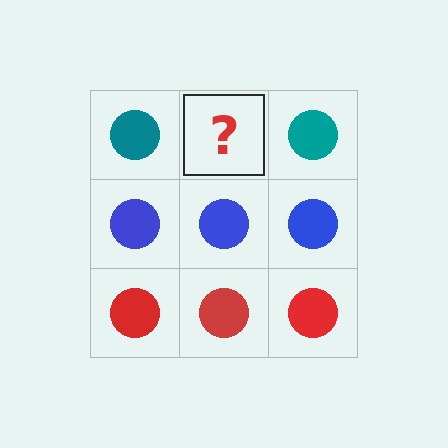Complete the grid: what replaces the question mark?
The question mark should be replaced with a teal circle.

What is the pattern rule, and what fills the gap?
The rule is that each row has a consistent color. The gap should be filled with a teal circle.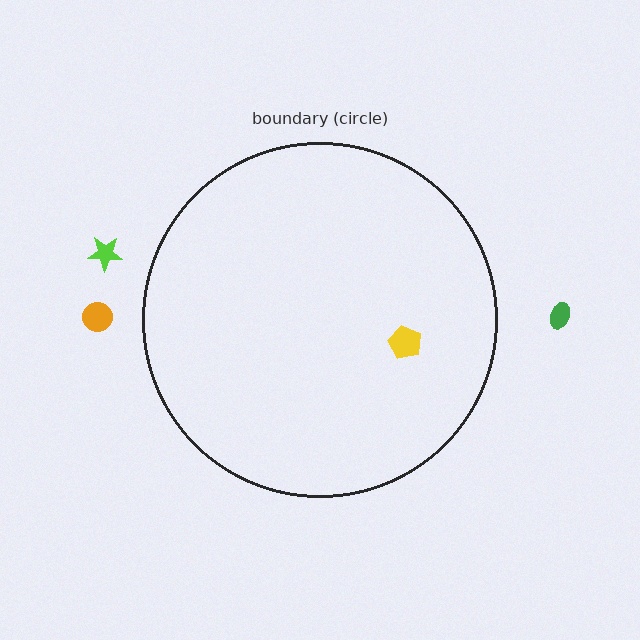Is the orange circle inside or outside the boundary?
Outside.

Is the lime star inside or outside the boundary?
Outside.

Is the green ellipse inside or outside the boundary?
Outside.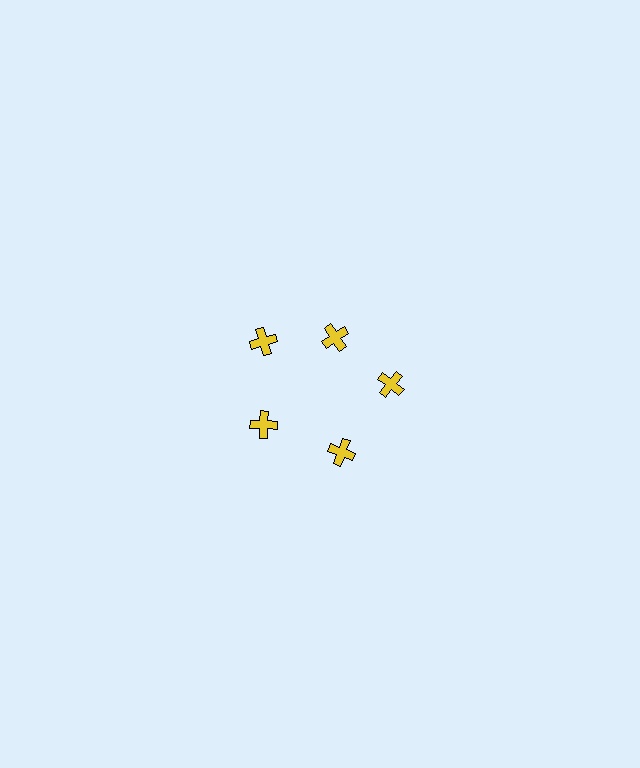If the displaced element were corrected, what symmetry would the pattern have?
It would have 5-fold rotational symmetry — the pattern would map onto itself every 72 degrees.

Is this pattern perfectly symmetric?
No. The 5 yellow crosses are arranged in a ring, but one element near the 1 o'clock position is pulled inward toward the center, breaking the 5-fold rotational symmetry.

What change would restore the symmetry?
The symmetry would be restored by moving it outward, back onto the ring so that all 5 crosses sit at equal angles and equal distance from the center.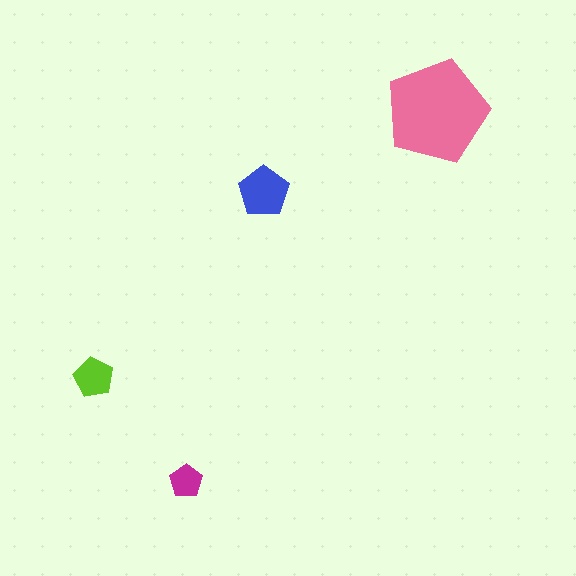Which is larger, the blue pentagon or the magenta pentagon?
The blue one.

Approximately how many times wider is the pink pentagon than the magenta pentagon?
About 3 times wider.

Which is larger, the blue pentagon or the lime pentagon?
The blue one.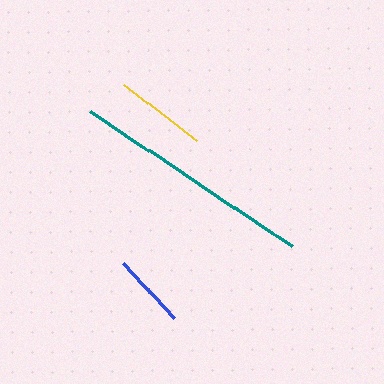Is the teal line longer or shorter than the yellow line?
The teal line is longer than the yellow line.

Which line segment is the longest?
The teal line is the longest at approximately 243 pixels.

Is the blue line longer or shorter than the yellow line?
The yellow line is longer than the blue line.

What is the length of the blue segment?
The blue segment is approximately 76 pixels long.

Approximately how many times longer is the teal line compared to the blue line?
The teal line is approximately 3.2 times the length of the blue line.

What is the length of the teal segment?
The teal segment is approximately 243 pixels long.